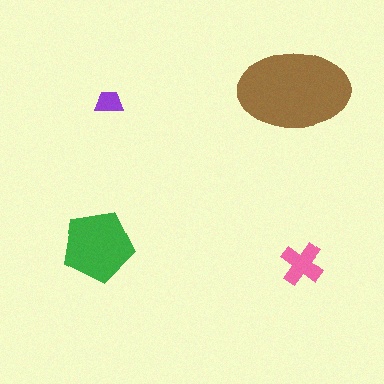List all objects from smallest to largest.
The purple trapezoid, the pink cross, the green pentagon, the brown ellipse.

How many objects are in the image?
There are 4 objects in the image.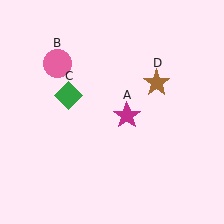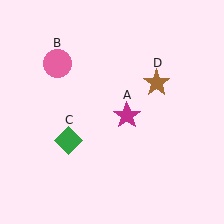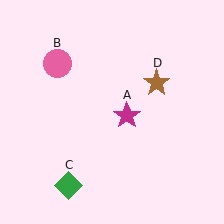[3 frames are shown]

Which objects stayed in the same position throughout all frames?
Magenta star (object A) and pink circle (object B) and brown star (object D) remained stationary.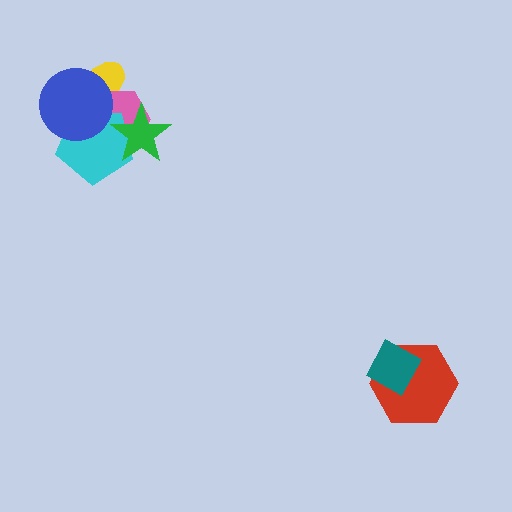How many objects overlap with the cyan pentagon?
3 objects overlap with the cyan pentagon.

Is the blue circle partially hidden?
No, no other shape covers it.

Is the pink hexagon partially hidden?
Yes, it is partially covered by another shape.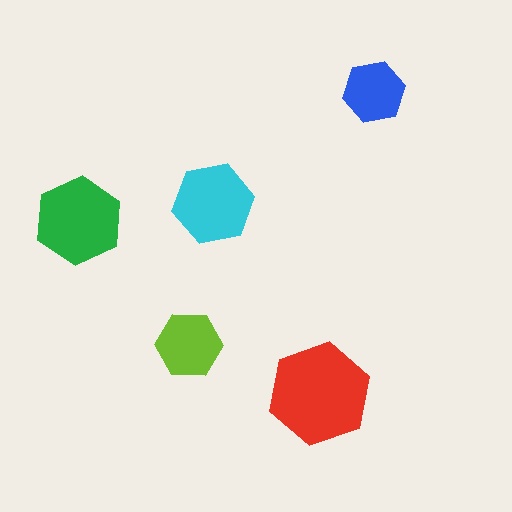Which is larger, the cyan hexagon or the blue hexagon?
The cyan one.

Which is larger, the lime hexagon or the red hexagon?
The red one.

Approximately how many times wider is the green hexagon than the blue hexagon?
About 1.5 times wider.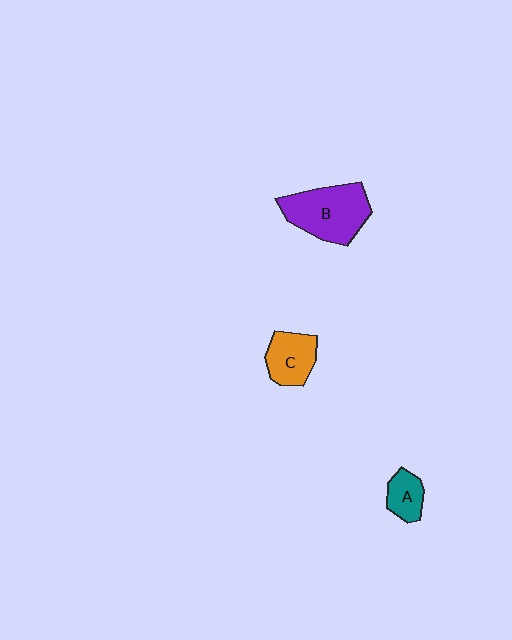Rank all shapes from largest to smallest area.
From largest to smallest: B (purple), C (orange), A (teal).